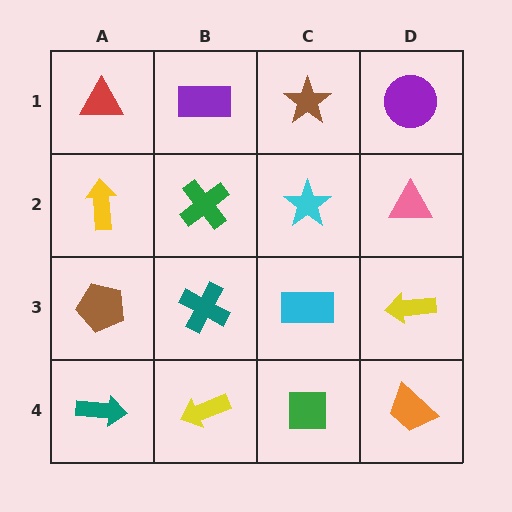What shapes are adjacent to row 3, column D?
A pink triangle (row 2, column D), an orange trapezoid (row 4, column D), a cyan rectangle (row 3, column C).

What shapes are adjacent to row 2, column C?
A brown star (row 1, column C), a cyan rectangle (row 3, column C), a green cross (row 2, column B), a pink triangle (row 2, column D).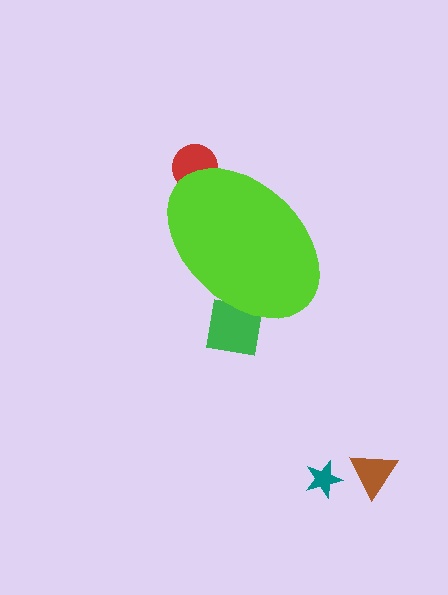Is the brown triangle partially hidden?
No, the brown triangle is fully visible.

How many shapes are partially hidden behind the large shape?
2 shapes are partially hidden.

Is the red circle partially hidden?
Yes, the red circle is partially hidden behind the lime ellipse.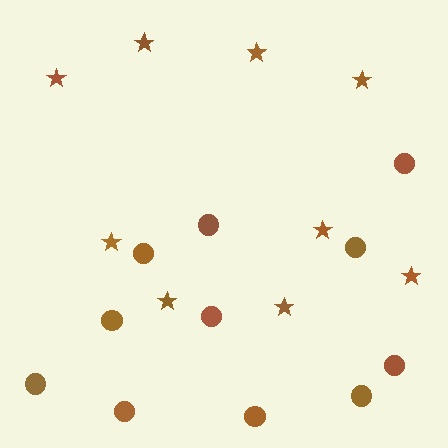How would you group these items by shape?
There are 2 groups: one group of stars (9) and one group of circles (11).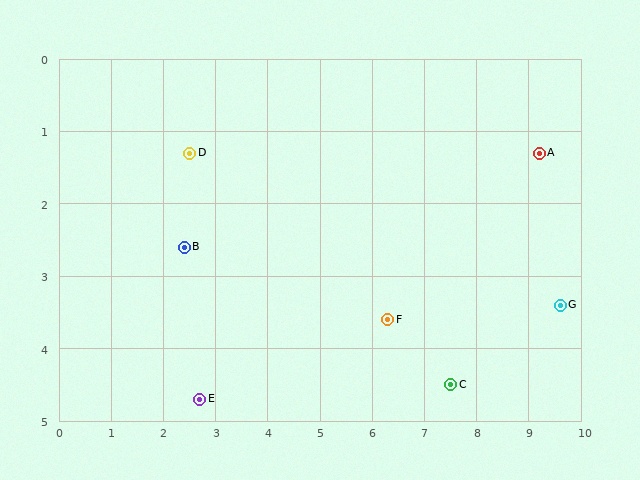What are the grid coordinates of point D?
Point D is at approximately (2.5, 1.3).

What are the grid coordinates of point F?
Point F is at approximately (6.3, 3.6).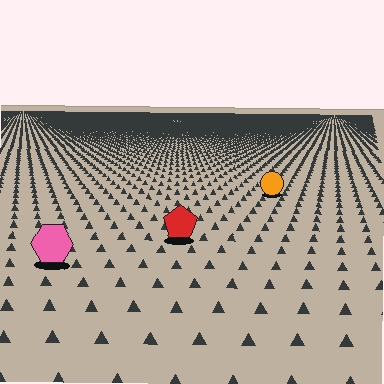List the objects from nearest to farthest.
From nearest to farthest: the pink hexagon, the red pentagon, the orange circle.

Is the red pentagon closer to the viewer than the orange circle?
Yes. The red pentagon is closer — you can tell from the texture gradient: the ground texture is coarser near it.